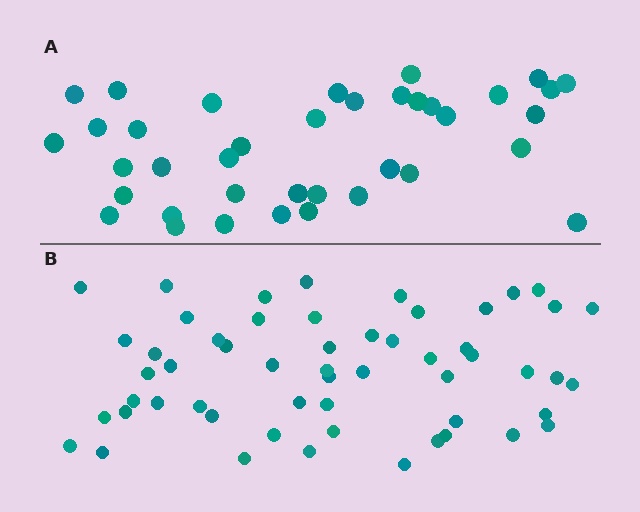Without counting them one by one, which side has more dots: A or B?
Region B (the bottom region) has more dots.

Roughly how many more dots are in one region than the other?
Region B has approximately 15 more dots than region A.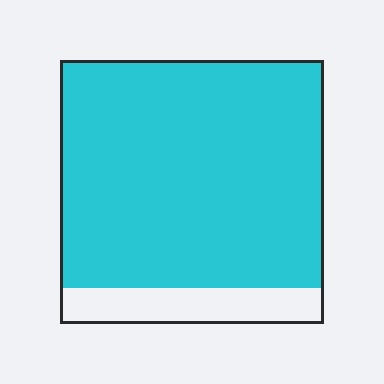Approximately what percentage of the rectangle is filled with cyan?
Approximately 85%.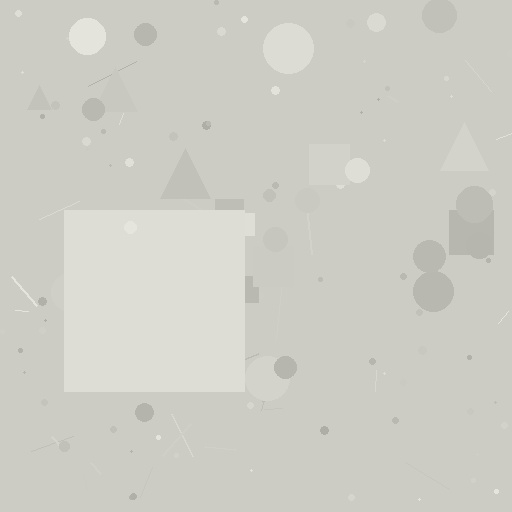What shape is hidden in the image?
A square is hidden in the image.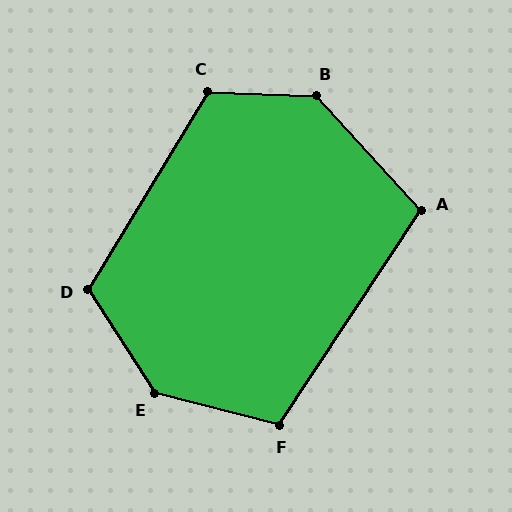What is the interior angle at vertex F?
Approximately 109 degrees (obtuse).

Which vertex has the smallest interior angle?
A, at approximately 104 degrees.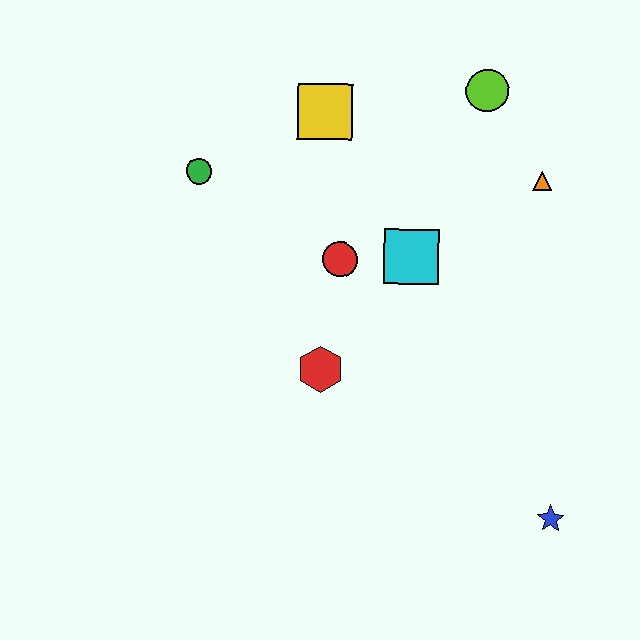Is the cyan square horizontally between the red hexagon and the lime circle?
Yes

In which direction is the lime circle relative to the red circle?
The lime circle is above the red circle.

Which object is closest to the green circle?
The yellow square is closest to the green circle.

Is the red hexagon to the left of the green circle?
No